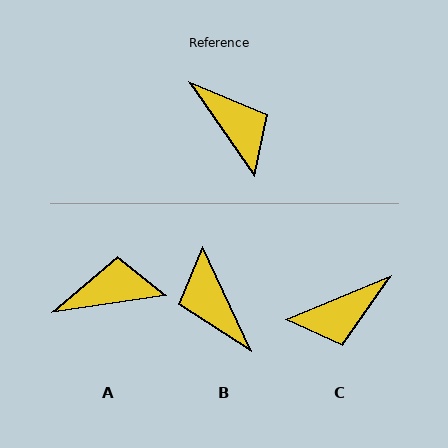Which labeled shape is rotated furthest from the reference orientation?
B, about 170 degrees away.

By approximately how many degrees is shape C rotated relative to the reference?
Approximately 102 degrees clockwise.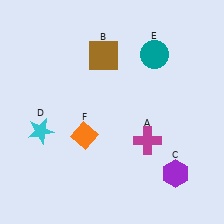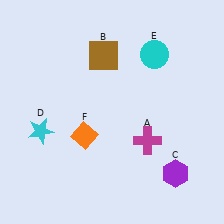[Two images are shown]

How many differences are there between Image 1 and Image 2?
There is 1 difference between the two images.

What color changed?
The circle (E) changed from teal in Image 1 to cyan in Image 2.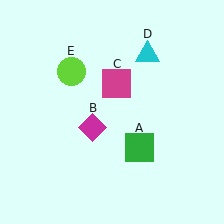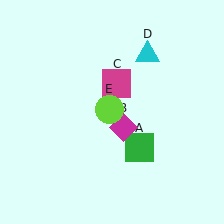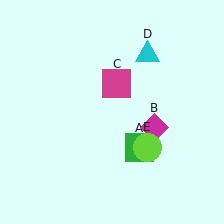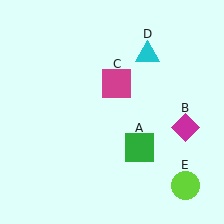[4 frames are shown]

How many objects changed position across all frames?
2 objects changed position: magenta diamond (object B), lime circle (object E).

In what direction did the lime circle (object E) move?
The lime circle (object E) moved down and to the right.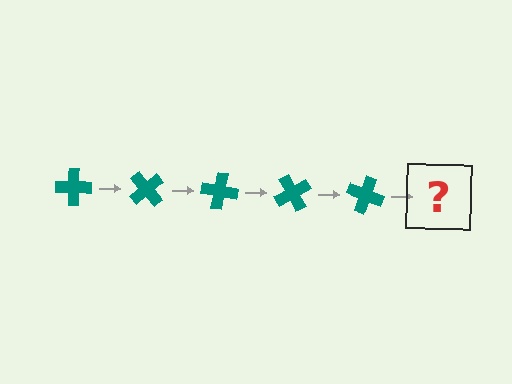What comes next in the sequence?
The next element should be a teal cross rotated 250 degrees.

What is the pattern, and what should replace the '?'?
The pattern is that the cross rotates 50 degrees each step. The '?' should be a teal cross rotated 250 degrees.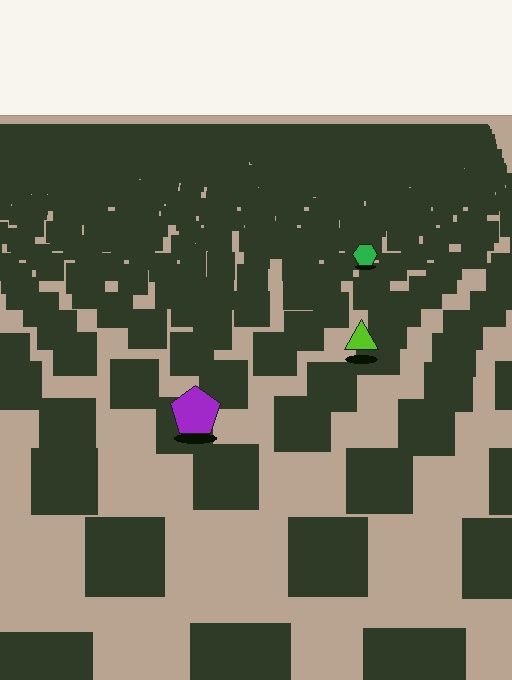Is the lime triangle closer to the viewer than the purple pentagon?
No. The purple pentagon is closer — you can tell from the texture gradient: the ground texture is coarser near it.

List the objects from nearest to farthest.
From nearest to farthest: the purple pentagon, the lime triangle, the green hexagon.